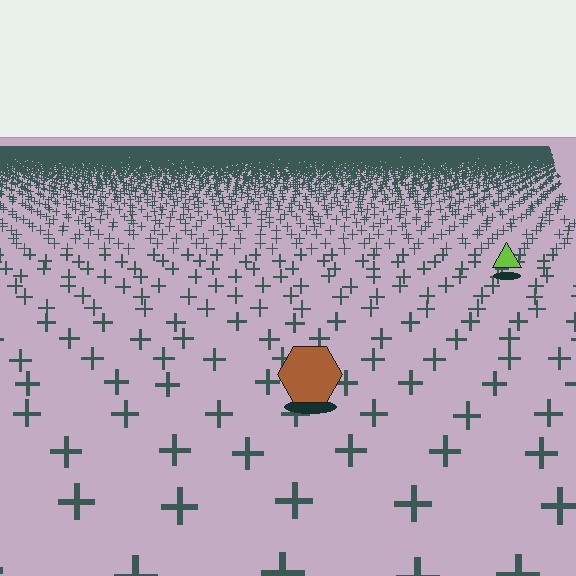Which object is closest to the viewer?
The brown hexagon is closest. The texture marks near it are larger and more spread out.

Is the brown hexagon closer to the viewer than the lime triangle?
Yes. The brown hexagon is closer — you can tell from the texture gradient: the ground texture is coarser near it.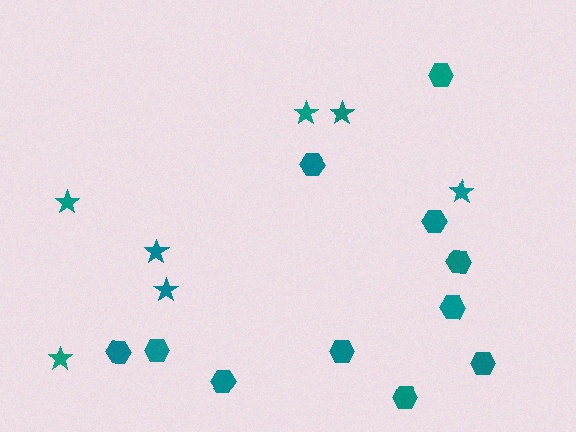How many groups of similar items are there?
There are 2 groups: one group of hexagons (11) and one group of stars (7).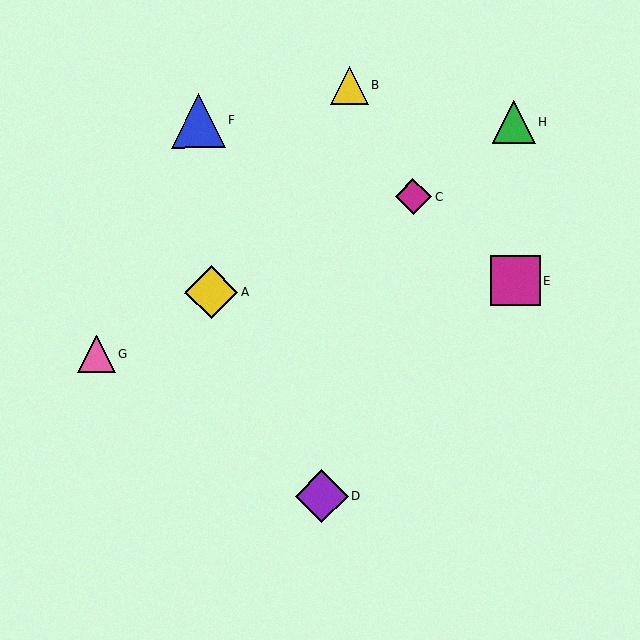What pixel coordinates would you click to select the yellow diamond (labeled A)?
Click at (211, 293) to select the yellow diamond A.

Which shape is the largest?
The blue triangle (labeled F) is the largest.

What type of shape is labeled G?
Shape G is a pink triangle.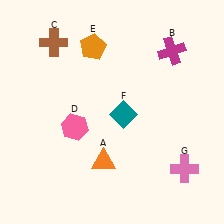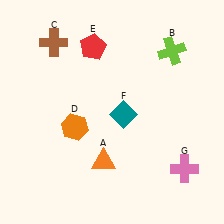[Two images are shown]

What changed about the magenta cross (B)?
In Image 1, B is magenta. In Image 2, it changed to lime.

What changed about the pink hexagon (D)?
In Image 1, D is pink. In Image 2, it changed to orange.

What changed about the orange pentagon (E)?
In Image 1, E is orange. In Image 2, it changed to red.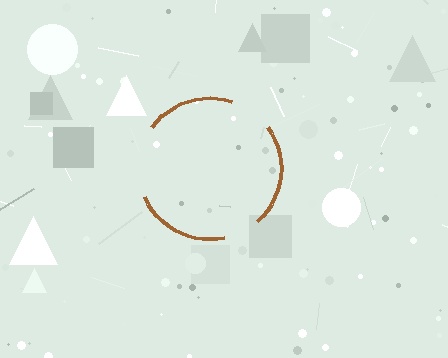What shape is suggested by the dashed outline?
The dashed outline suggests a circle.